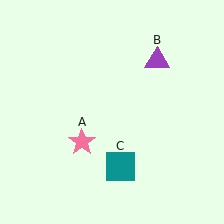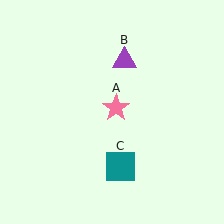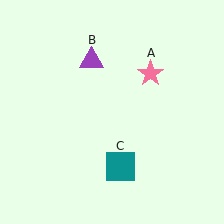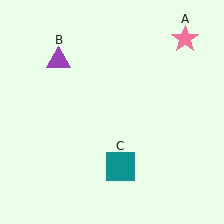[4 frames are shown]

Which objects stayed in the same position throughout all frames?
Teal square (object C) remained stationary.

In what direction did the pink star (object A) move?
The pink star (object A) moved up and to the right.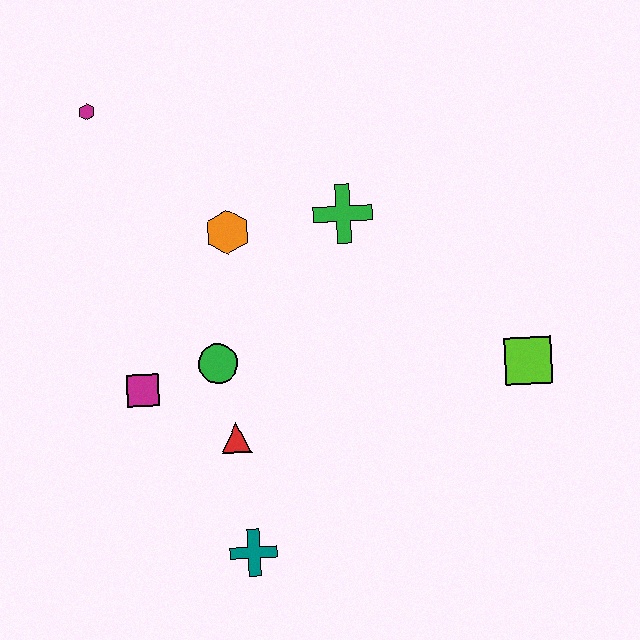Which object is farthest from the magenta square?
The lime square is farthest from the magenta square.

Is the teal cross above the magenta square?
No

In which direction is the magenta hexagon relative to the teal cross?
The magenta hexagon is above the teal cross.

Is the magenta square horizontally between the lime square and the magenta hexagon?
Yes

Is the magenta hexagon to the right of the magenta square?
No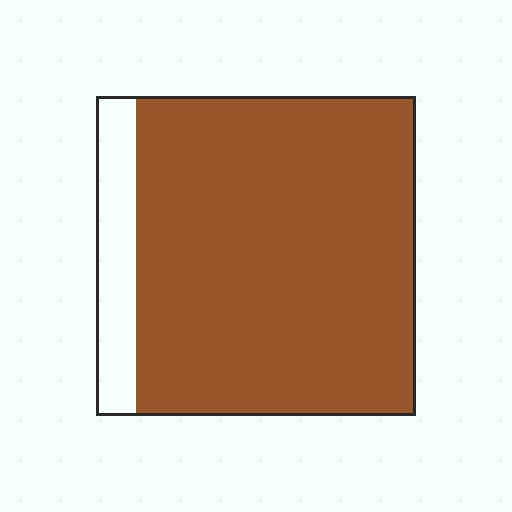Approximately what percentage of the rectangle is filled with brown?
Approximately 90%.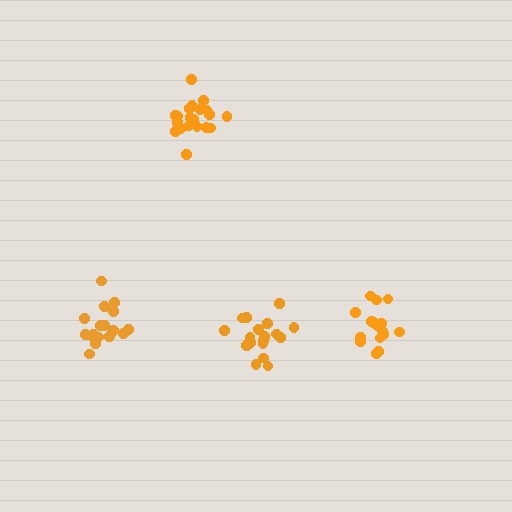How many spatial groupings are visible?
There are 4 spatial groupings.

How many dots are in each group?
Group 1: 20 dots, Group 2: 18 dots, Group 3: 21 dots, Group 4: 17 dots (76 total).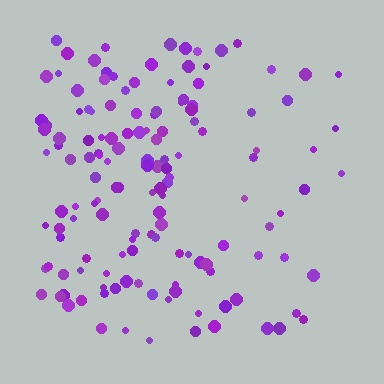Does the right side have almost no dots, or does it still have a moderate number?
Still a moderate number, just noticeably fewer than the left.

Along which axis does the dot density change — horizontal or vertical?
Horizontal.